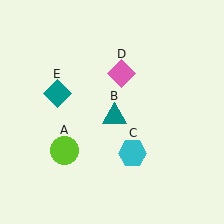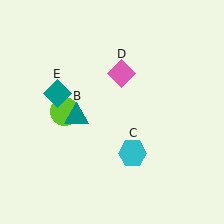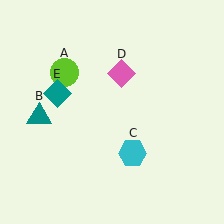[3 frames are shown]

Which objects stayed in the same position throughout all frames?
Cyan hexagon (object C) and pink diamond (object D) and teal diamond (object E) remained stationary.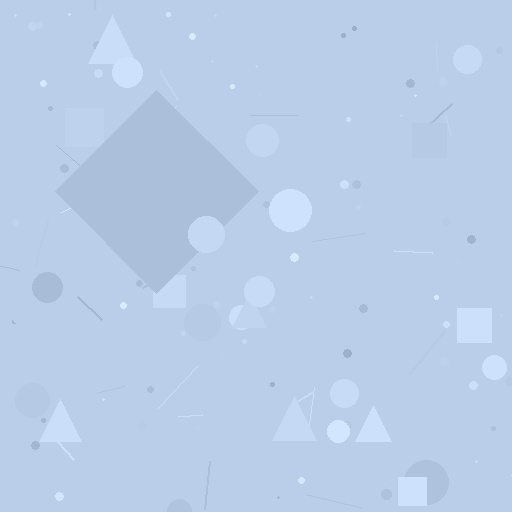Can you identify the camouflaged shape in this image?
The camouflaged shape is a diamond.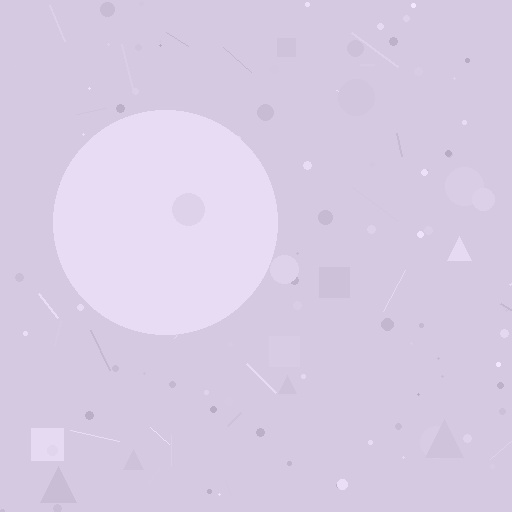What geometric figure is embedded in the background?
A circle is embedded in the background.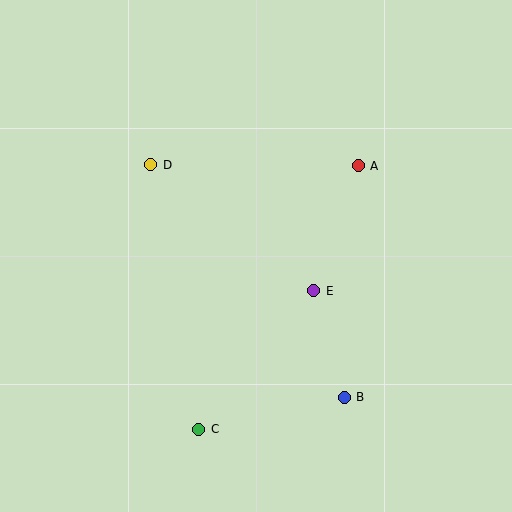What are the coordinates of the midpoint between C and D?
The midpoint between C and D is at (175, 297).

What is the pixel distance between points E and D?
The distance between E and D is 206 pixels.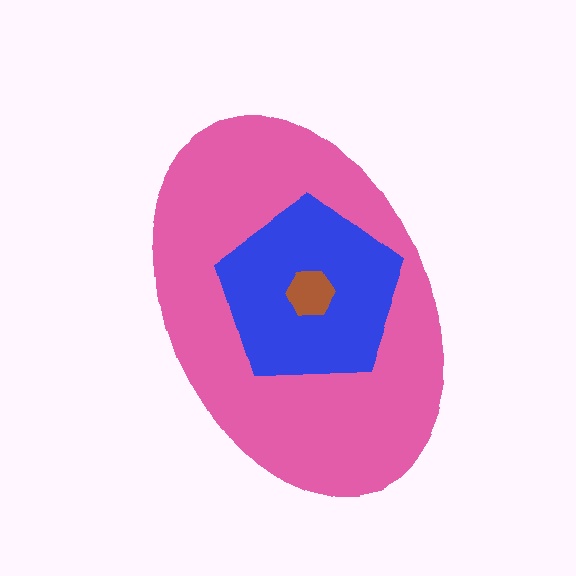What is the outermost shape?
The pink ellipse.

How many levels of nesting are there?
3.